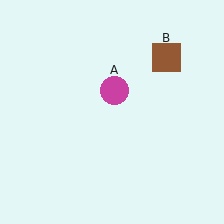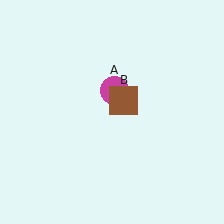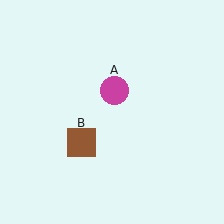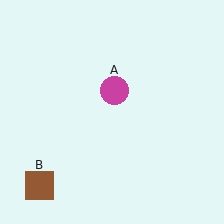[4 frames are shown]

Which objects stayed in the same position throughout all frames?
Magenta circle (object A) remained stationary.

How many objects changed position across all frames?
1 object changed position: brown square (object B).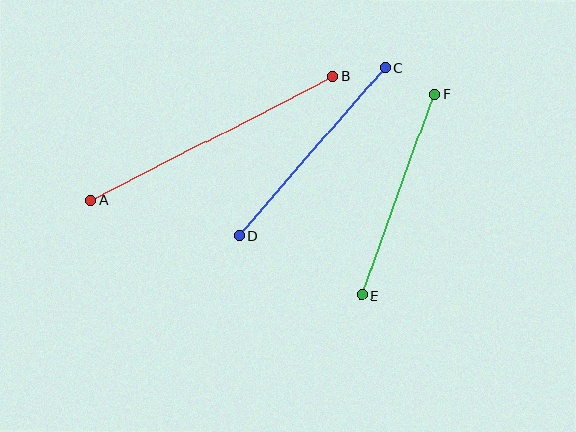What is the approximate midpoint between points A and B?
The midpoint is at approximately (211, 138) pixels.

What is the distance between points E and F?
The distance is approximately 214 pixels.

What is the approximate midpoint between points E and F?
The midpoint is at approximately (398, 195) pixels.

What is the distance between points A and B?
The distance is approximately 271 pixels.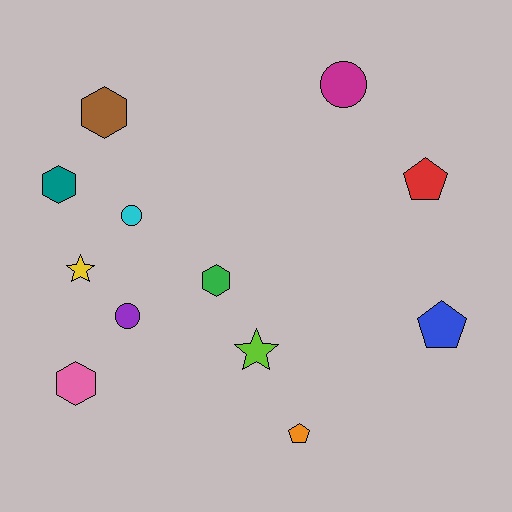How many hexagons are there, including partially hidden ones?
There are 4 hexagons.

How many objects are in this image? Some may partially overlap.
There are 12 objects.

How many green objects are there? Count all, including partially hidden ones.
There is 1 green object.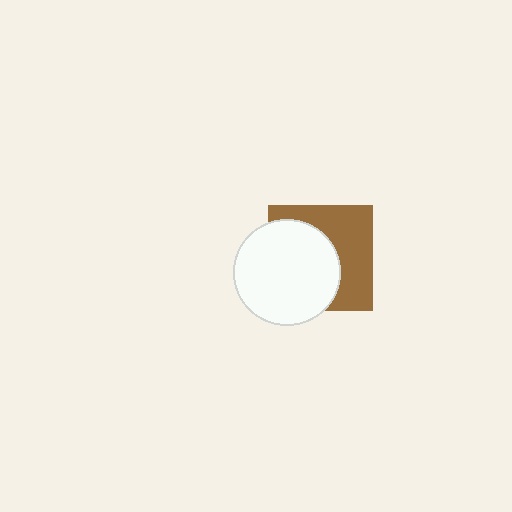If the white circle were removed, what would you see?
You would see the complete brown square.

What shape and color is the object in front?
The object in front is a white circle.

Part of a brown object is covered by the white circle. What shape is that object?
It is a square.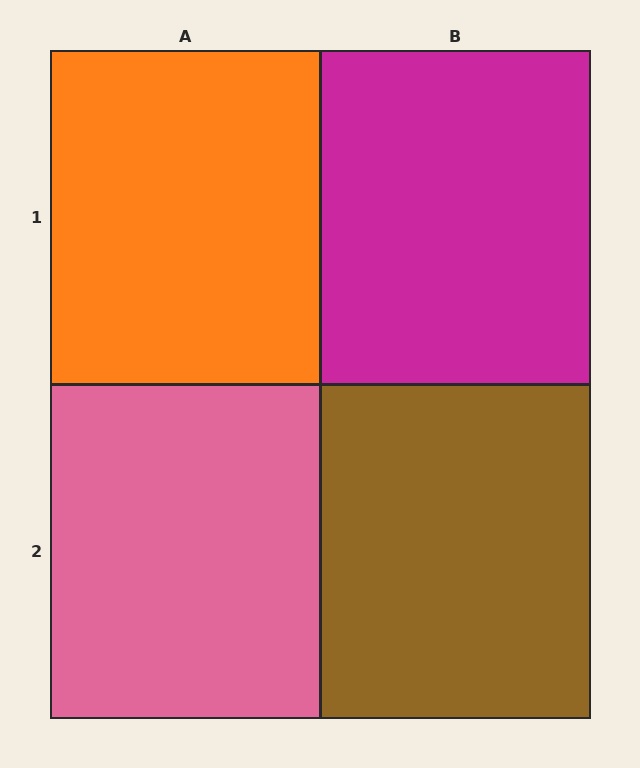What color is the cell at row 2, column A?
Pink.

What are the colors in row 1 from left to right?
Orange, magenta.